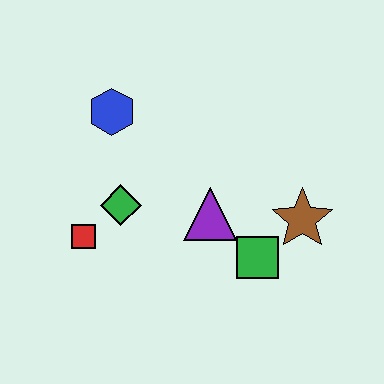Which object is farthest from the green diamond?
The brown star is farthest from the green diamond.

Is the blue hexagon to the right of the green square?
No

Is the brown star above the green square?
Yes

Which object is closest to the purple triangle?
The green square is closest to the purple triangle.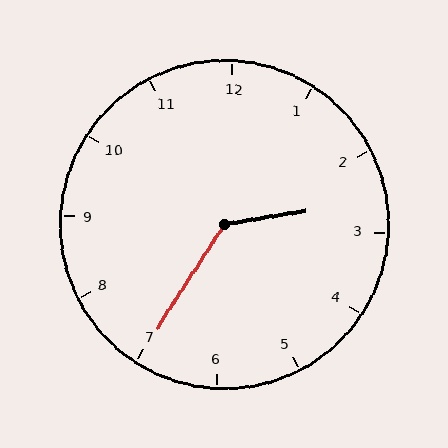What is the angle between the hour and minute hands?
Approximately 132 degrees.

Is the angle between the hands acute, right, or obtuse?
It is obtuse.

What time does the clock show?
2:35.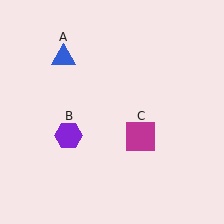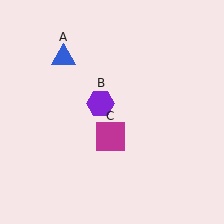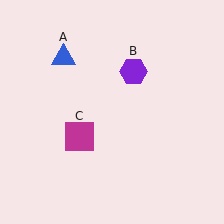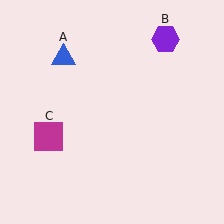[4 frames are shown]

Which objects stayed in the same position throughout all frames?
Blue triangle (object A) remained stationary.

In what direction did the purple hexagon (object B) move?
The purple hexagon (object B) moved up and to the right.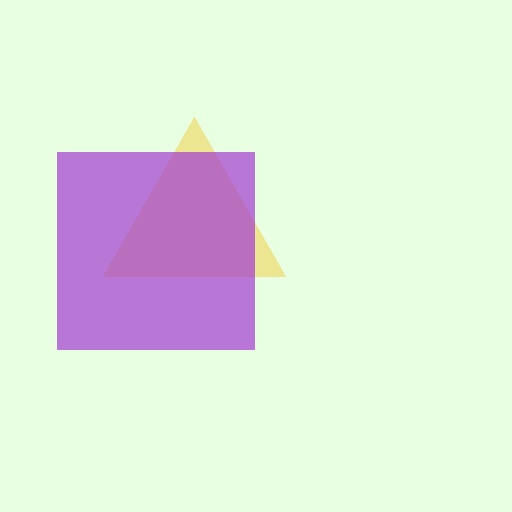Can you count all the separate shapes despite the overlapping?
Yes, there are 2 separate shapes.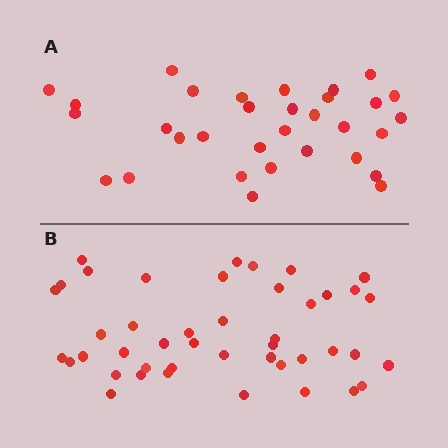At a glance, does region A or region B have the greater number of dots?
Region B (the bottom region) has more dots.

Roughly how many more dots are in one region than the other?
Region B has roughly 12 or so more dots than region A.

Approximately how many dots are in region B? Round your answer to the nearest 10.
About 40 dots. (The exact count is 44, which rounds to 40.)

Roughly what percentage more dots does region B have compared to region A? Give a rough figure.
About 40% more.